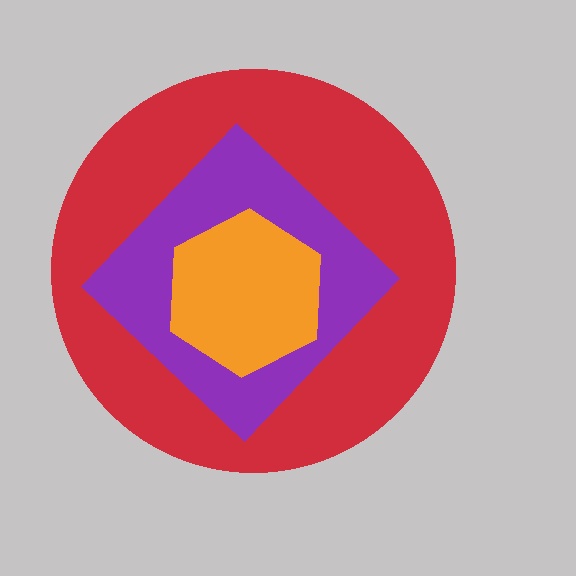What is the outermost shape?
The red circle.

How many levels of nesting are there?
3.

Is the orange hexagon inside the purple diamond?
Yes.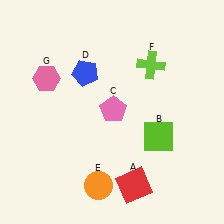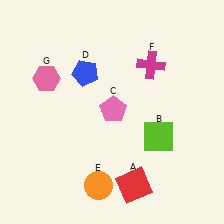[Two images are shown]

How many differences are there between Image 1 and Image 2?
There is 1 difference between the two images.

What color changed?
The cross (F) changed from lime in Image 1 to magenta in Image 2.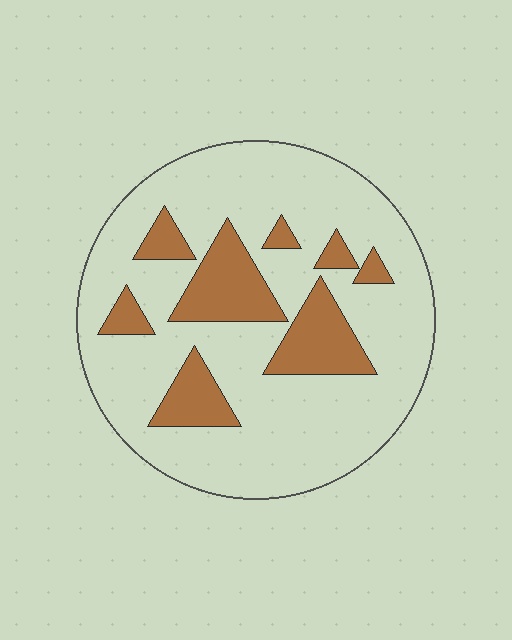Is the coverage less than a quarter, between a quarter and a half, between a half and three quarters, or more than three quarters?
Less than a quarter.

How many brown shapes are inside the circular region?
8.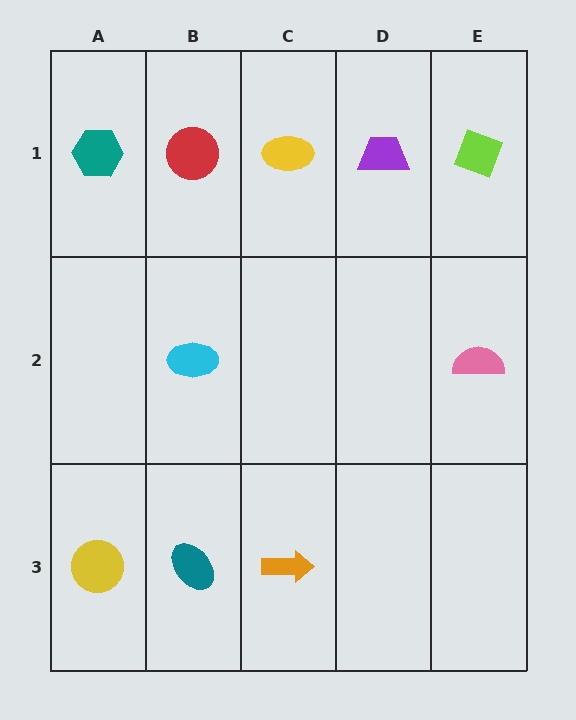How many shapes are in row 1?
5 shapes.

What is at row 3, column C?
An orange arrow.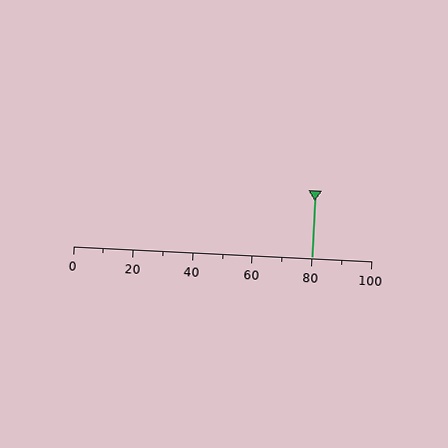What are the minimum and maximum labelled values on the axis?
The axis runs from 0 to 100.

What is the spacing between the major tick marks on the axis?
The major ticks are spaced 20 apart.